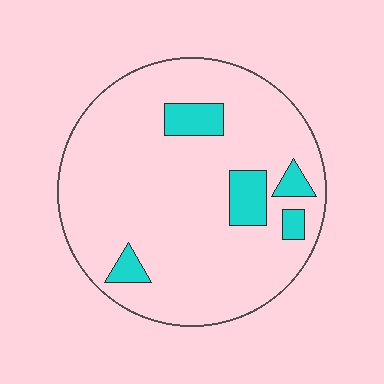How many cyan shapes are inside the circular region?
5.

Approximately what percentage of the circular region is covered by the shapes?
Approximately 10%.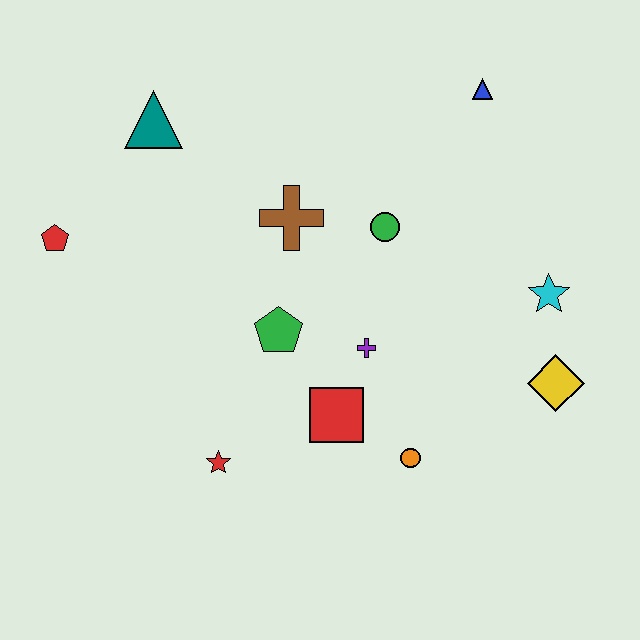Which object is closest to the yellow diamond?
The cyan star is closest to the yellow diamond.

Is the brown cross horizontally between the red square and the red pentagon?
Yes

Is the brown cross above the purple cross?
Yes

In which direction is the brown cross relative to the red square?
The brown cross is above the red square.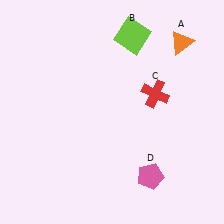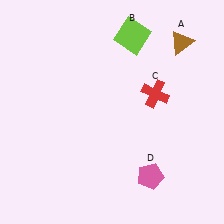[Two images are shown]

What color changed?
The triangle (A) changed from orange in Image 1 to brown in Image 2.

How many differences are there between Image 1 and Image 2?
There is 1 difference between the two images.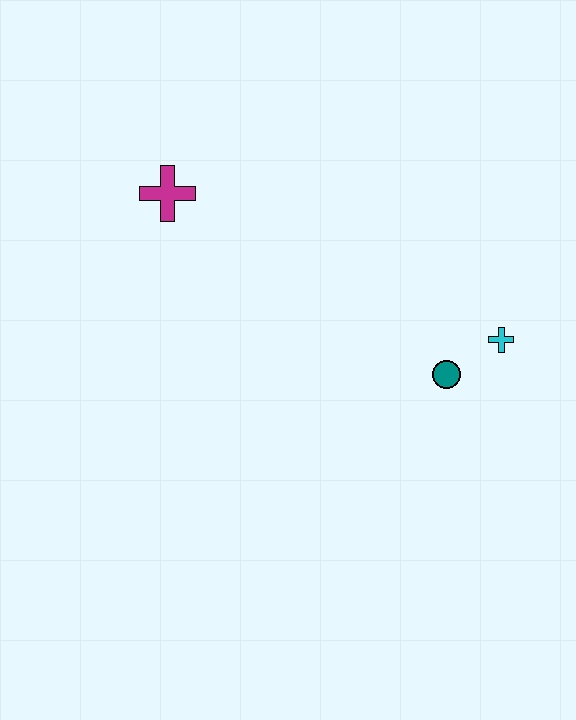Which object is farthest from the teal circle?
The magenta cross is farthest from the teal circle.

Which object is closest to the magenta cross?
The teal circle is closest to the magenta cross.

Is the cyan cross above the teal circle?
Yes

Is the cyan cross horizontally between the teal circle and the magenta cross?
No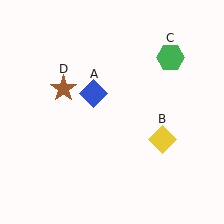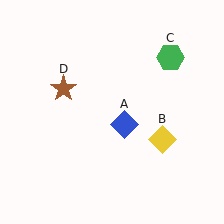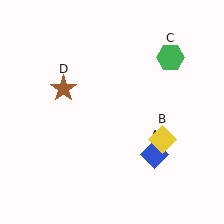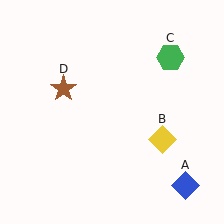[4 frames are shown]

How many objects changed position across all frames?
1 object changed position: blue diamond (object A).